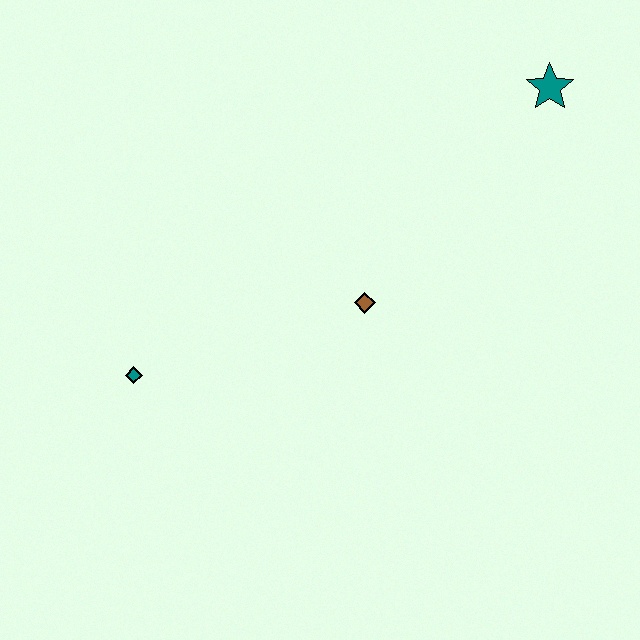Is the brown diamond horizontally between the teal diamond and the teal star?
Yes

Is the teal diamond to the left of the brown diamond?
Yes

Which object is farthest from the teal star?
The teal diamond is farthest from the teal star.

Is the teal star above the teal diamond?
Yes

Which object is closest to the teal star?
The brown diamond is closest to the teal star.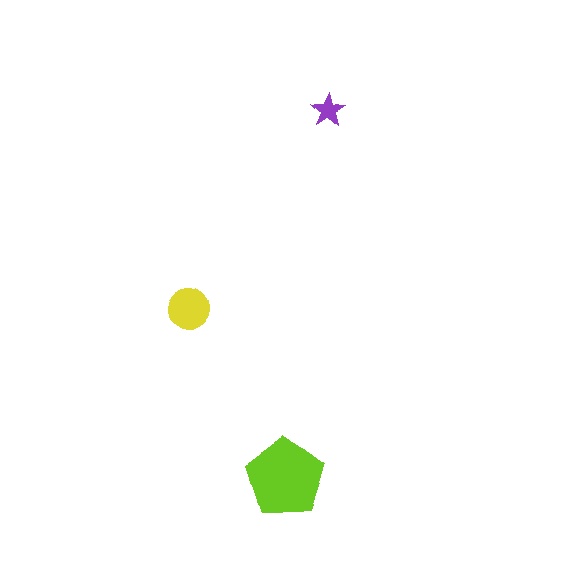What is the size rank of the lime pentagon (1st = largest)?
1st.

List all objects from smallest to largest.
The purple star, the yellow circle, the lime pentagon.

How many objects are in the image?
There are 3 objects in the image.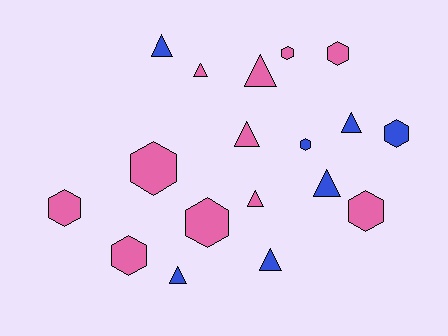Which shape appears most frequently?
Hexagon, with 9 objects.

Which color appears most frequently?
Pink, with 11 objects.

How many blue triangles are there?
There are 5 blue triangles.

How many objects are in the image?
There are 18 objects.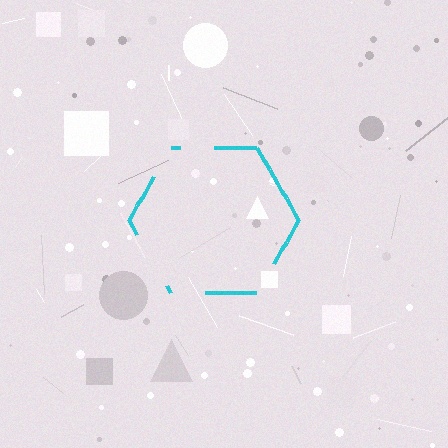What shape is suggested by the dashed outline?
The dashed outline suggests a hexagon.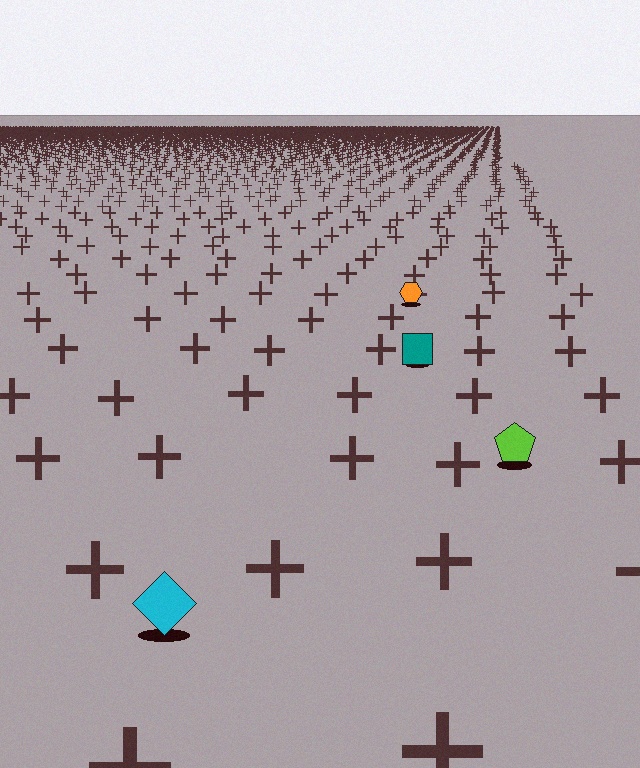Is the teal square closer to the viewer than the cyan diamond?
No. The cyan diamond is closer — you can tell from the texture gradient: the ground texture is coarser near it.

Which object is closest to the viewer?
The cyan diamond is closest. The texture marks near it are larger and more spread out.